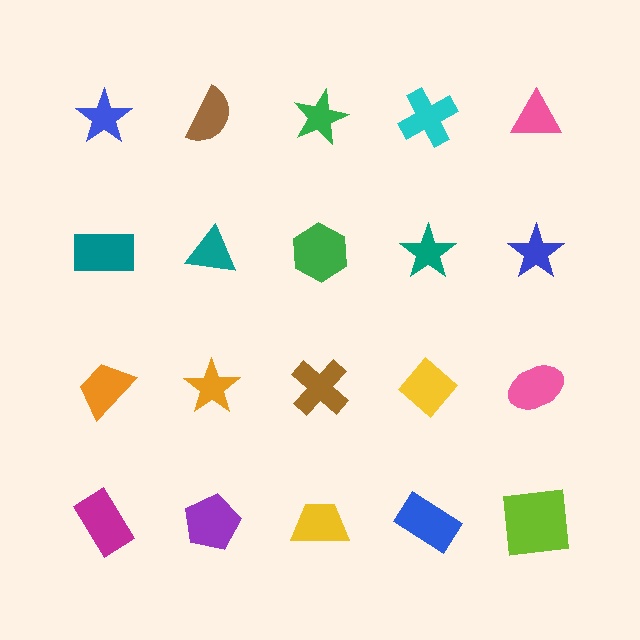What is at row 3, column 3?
A brown cross.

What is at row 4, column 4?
A blue rectangle.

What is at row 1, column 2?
A brown semicircle.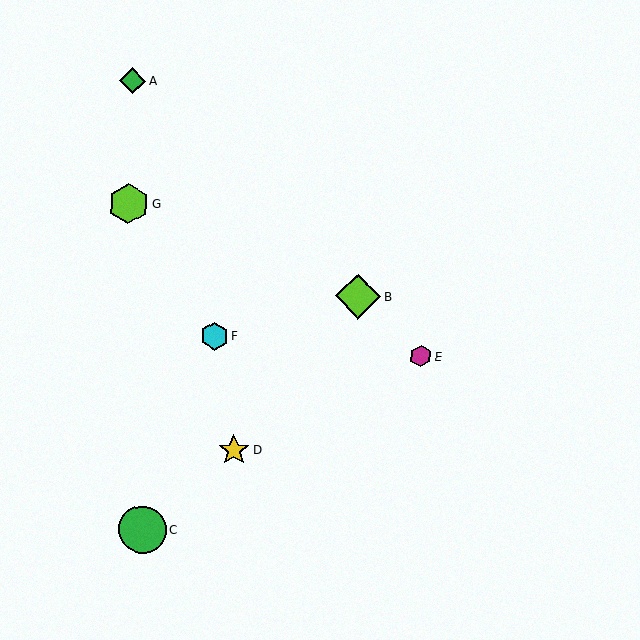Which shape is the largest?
The green circle (labeled C) is the largest.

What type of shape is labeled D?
Shape D is a yellow star.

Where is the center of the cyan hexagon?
The center of the cyan hexagon is at (214, 336).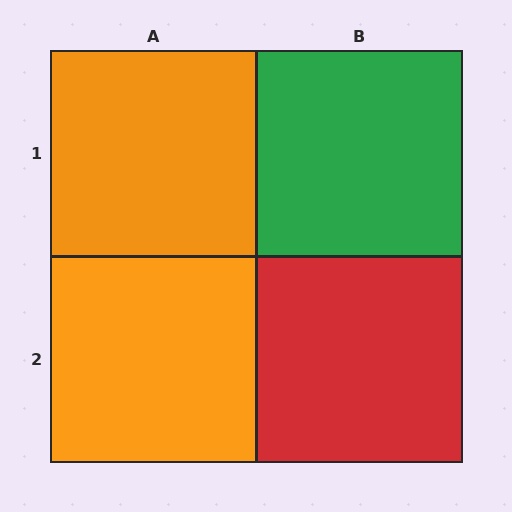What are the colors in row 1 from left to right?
Orange, green.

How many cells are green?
1 cell is green.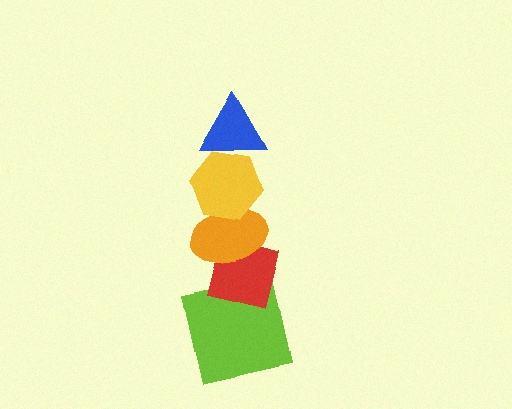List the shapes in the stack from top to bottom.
From top to bottom: the blue triangle, the yellow hexagon, the orange ellipse, the red square, the lime square.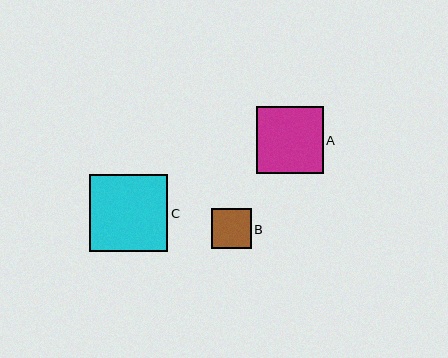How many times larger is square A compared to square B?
Square A is approximately 1.7 times the size of square B.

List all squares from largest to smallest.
From largest to smallest: C, A, B.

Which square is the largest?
Square C is the largest with a size of approximately 78 pixels.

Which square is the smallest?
Square B is the smallest with a size of approximately 40 pixels.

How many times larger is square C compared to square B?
Square C is approximately 1.9 times the size of square B.